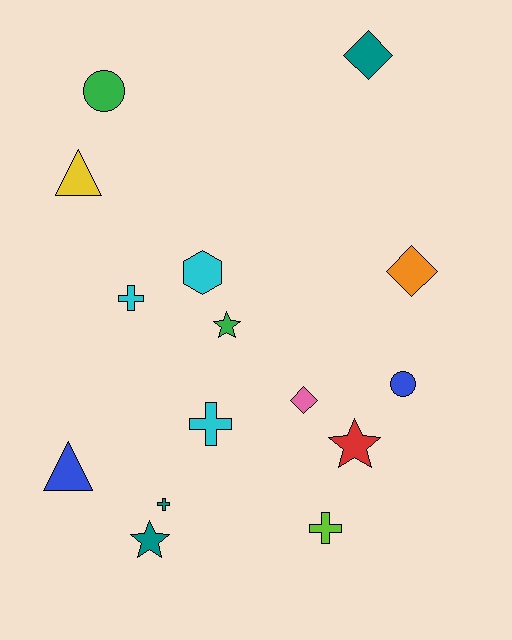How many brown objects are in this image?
There are no brown objects.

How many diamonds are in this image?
There are 3 diamonds.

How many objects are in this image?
There are 15 objects.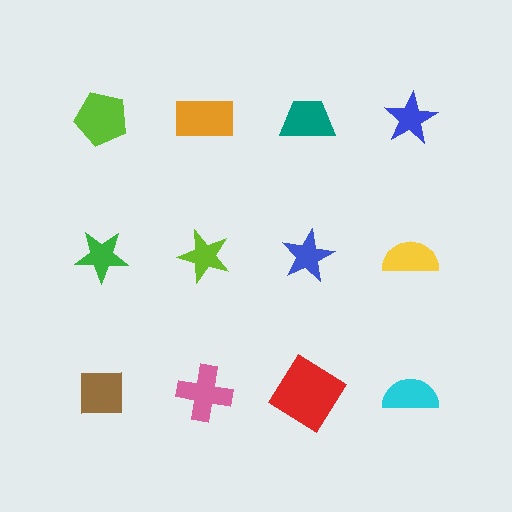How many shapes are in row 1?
4 shapes.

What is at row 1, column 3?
A teal trapezoid.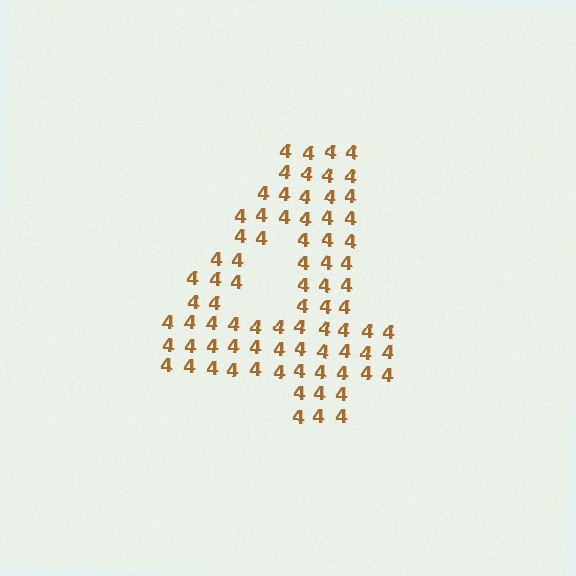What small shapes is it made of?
It is made of small digit 4's.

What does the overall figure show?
The overall figure shows the digit 4.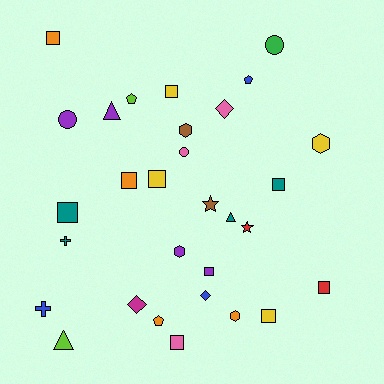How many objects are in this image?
There are 30 objects.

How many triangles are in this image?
There are 3 triangles.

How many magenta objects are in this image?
There is 1 magenta object.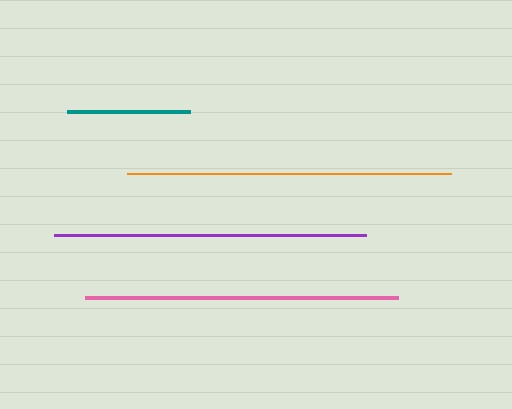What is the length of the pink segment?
The pink segment is approximately 313 pixels long.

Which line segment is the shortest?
The teal line is the shortest at approximately 123 pixels.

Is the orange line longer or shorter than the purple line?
The orange line is longer than the purple line.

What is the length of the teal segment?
The teal segment is approximately 123 pixels long.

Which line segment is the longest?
The orange line is the longest at approximately 324 pixels.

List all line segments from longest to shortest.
From longest to shortest: orange, pink, purple, teal.